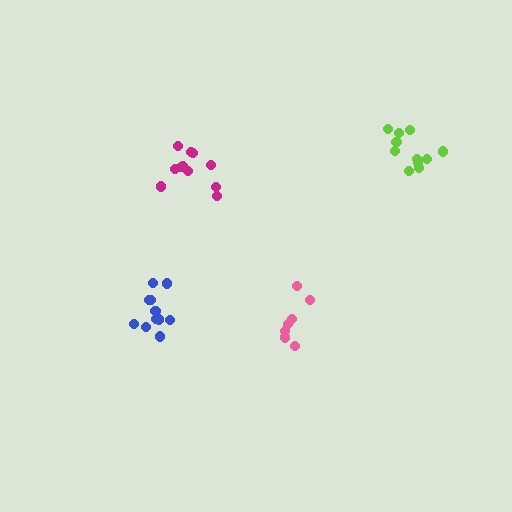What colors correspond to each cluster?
The clusters are colored: magenta, blue, pink, lime.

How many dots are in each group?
Group 1: 11 dots, Group 2: 11 dots, Group 3: 7 dots, Group 4: 11 dots (40 total).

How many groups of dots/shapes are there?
There are 4 groups.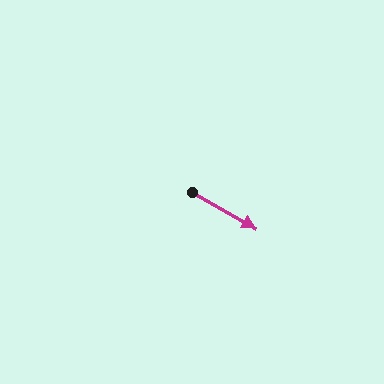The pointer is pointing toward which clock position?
Roughly 4 o'clock.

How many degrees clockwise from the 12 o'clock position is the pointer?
Approximately 120 degrees.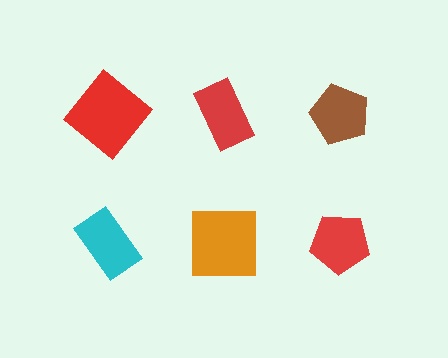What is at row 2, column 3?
A red pentagon.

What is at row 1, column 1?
A red diamond.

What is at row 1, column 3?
A brown pentagon.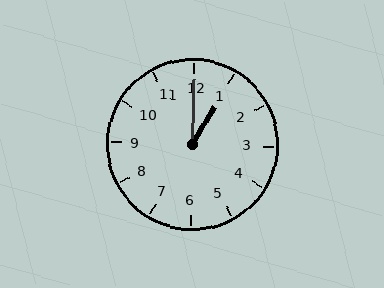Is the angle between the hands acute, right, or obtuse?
It is acute.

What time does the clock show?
1:00.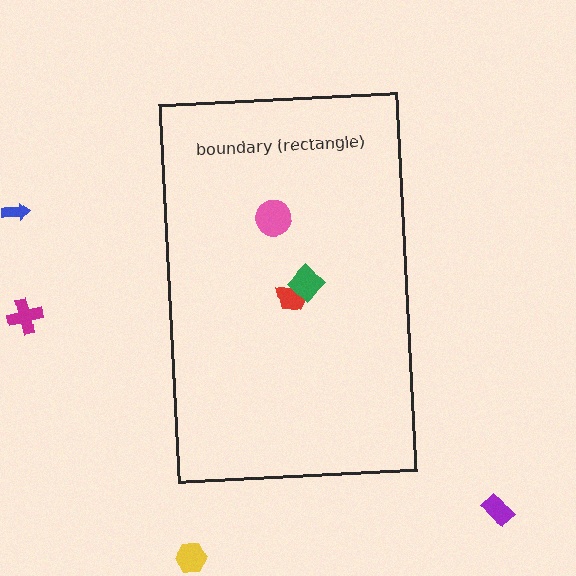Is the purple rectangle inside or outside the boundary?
Outside.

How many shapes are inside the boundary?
3 inside, 4 outside.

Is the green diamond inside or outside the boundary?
Inside.